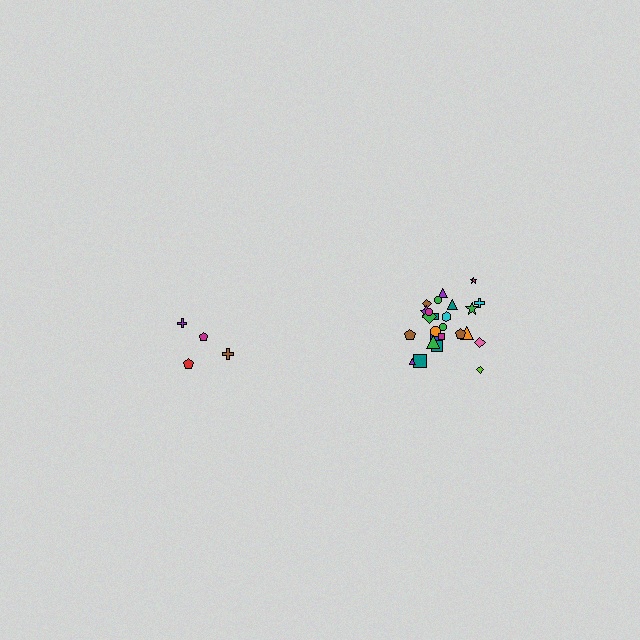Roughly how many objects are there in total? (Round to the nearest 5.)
Roughly 30 objects in total.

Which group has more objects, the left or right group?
The right group.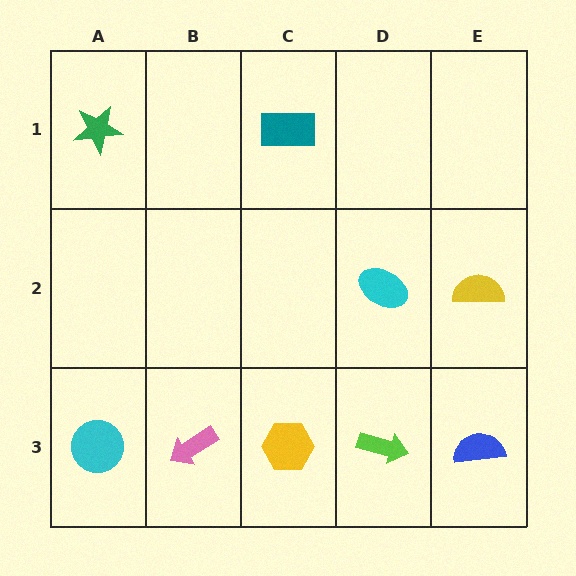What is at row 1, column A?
A green star.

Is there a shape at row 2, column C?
No, that cell is empty.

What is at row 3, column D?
A lime arrow.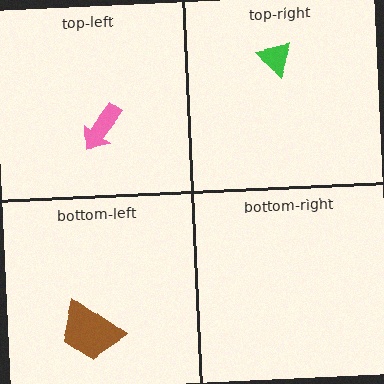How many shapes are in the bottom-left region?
1.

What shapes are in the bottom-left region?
The brown trapezoid.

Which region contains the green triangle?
The top-right region.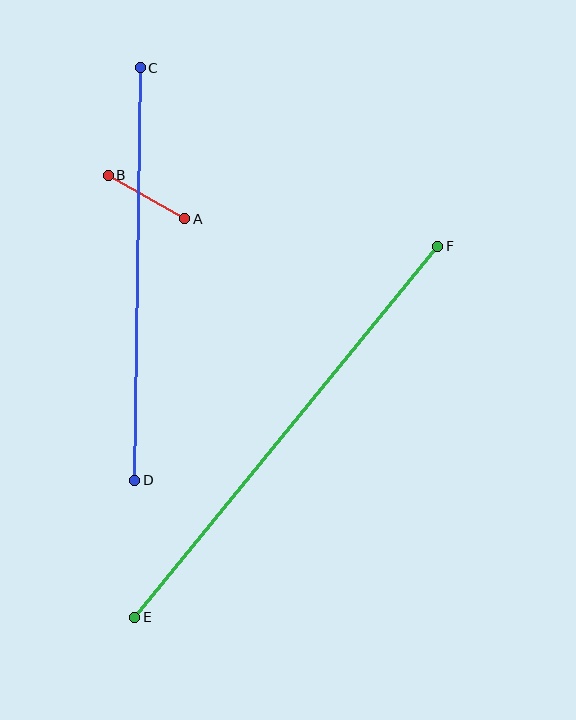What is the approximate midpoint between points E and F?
The midpoint is at approximately (286, 432) pixels.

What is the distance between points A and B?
The distance is approximately 88 pixels.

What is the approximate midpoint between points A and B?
The midpoint is at approximately (147, 197) pixels.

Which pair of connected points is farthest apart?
Points E and F are farthest apart.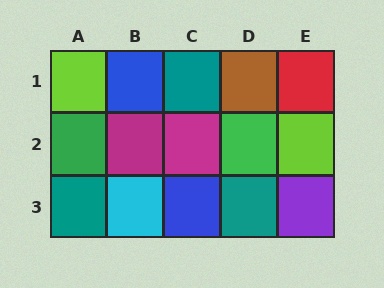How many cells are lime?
2 cells are lime.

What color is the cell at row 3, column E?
Purple.